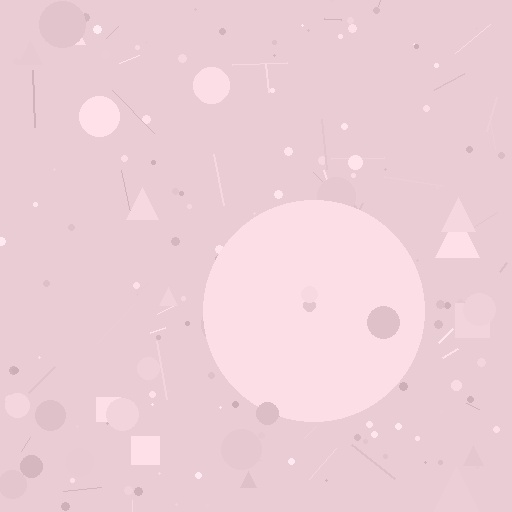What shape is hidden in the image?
A circle is hidden in the image.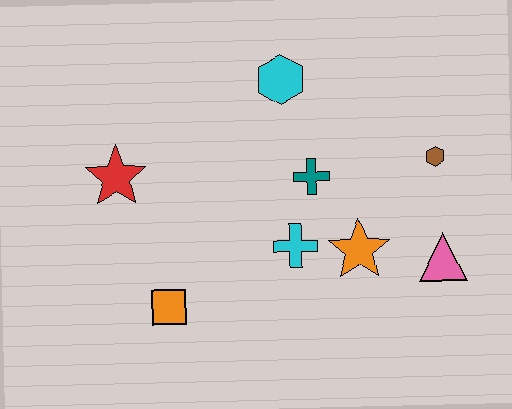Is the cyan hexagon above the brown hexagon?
Yes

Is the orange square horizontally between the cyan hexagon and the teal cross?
No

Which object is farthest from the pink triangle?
The red star is farthest from the pink triangle.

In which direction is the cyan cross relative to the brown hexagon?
The cyan cross is to the left of the brown hexagon.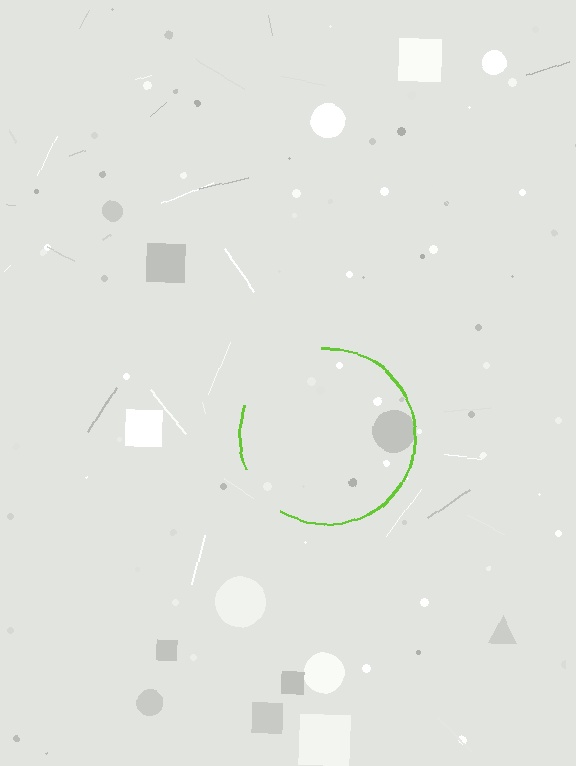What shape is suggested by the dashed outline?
The dashed outline suggests a circle.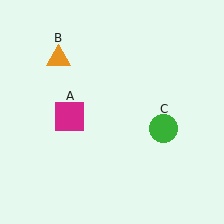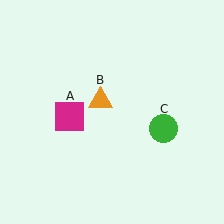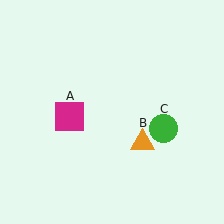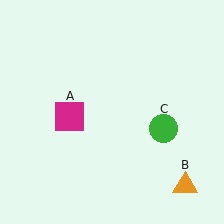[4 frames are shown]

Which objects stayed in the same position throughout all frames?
Magenta square (object A) and green circle (object C) remained stationary.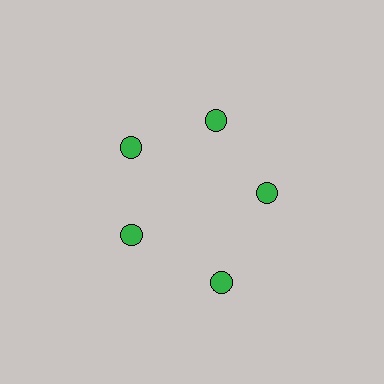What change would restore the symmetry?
The symmetry would be restored by moving it inward, back onto the ring so that all 5 circles sit at equal angles and equal distance from the center.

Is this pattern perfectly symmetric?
No. The 5 green circles are arranged in a ring, but one element near the 5 o'clock position is pushed outward from the center, breaking the 5-fold rotational symmetry.